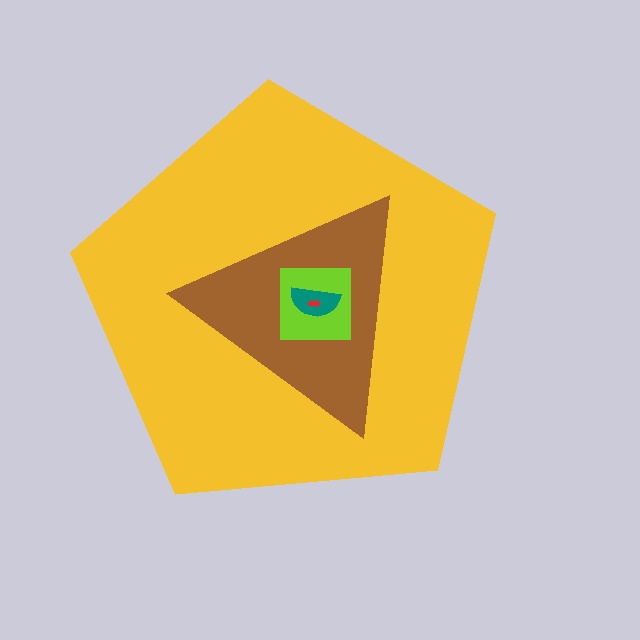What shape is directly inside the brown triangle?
The lime square.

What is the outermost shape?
The yellow pentagon.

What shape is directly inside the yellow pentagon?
The brown triangle.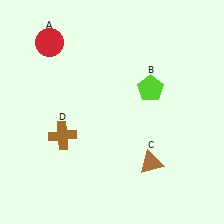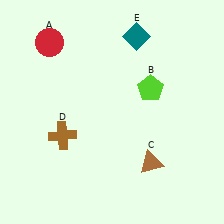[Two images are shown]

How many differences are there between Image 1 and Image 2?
There is 1 difference between the two images.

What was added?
A teal diamond (E) was added in Image 2.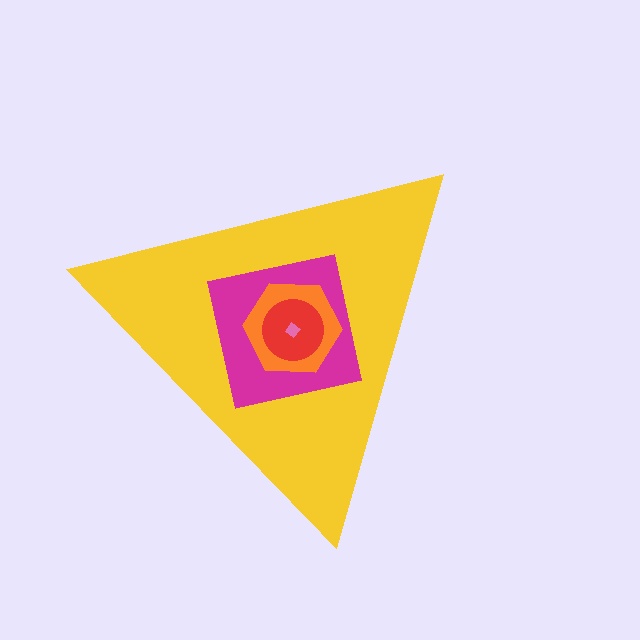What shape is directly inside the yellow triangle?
The magenta square.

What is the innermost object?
The pink diamond.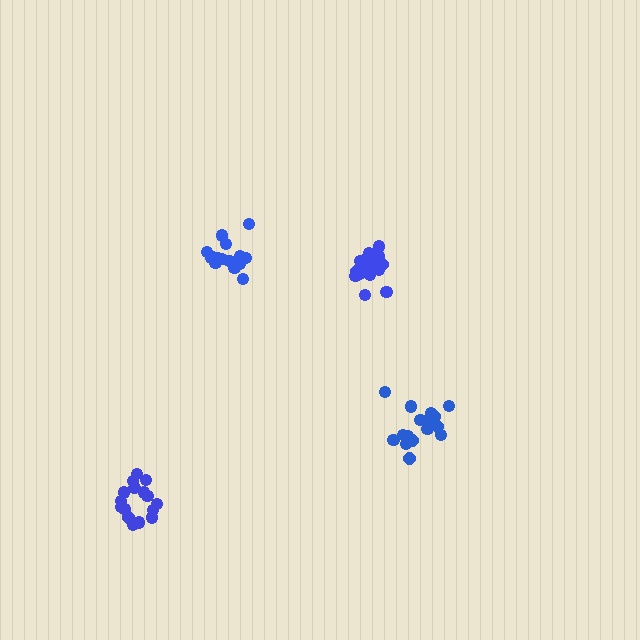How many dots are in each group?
Group 1: 17 dots, Group 2: 20 dots, Group 3: 16 dots, Group 4: 17 dots (70 total).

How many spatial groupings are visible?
There are 4 spatial groupings.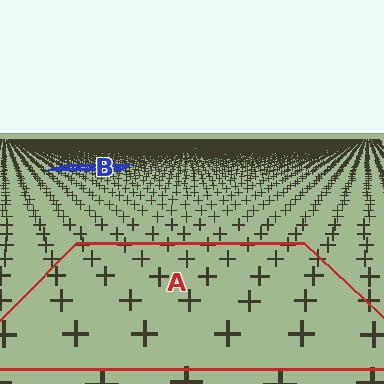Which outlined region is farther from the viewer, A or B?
Region B is farther from the viewer — the texture elements inside it appear smaller and more densely packed.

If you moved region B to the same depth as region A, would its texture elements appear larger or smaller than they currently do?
They would appear larger. At a closer depth, the same texture elements are projected at a bigger on-screen size.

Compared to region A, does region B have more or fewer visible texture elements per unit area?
Region B has more texture elements per unit area — they are packed more densely because it is farther away.